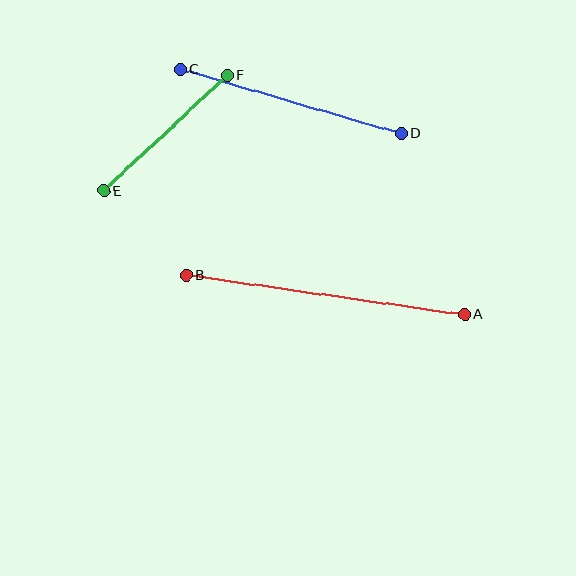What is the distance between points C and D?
The distance is approximately 230 pixels.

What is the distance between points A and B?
The distance is approximately 281 pixels.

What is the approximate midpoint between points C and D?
The midpoint is at approximately (290, 102) pixels.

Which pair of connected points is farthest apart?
Points A and B are farthest apart.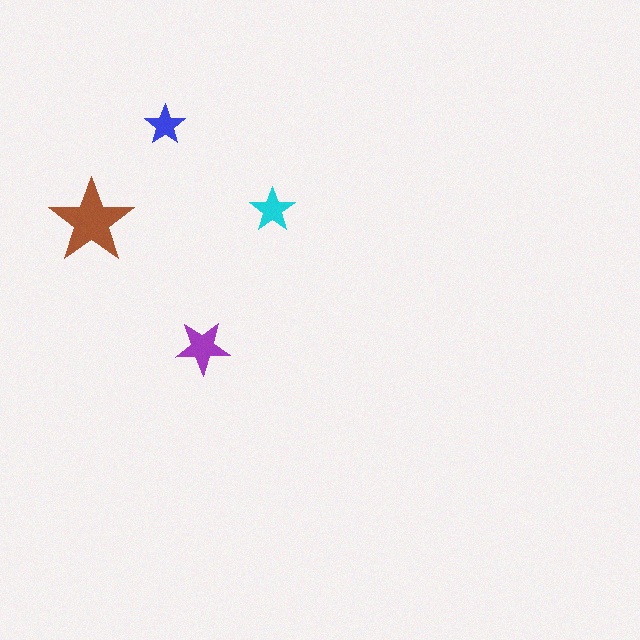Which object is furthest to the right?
The cyan star is rightmost.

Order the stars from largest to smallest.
the brown one, the purple one, the cyan one, the blue one.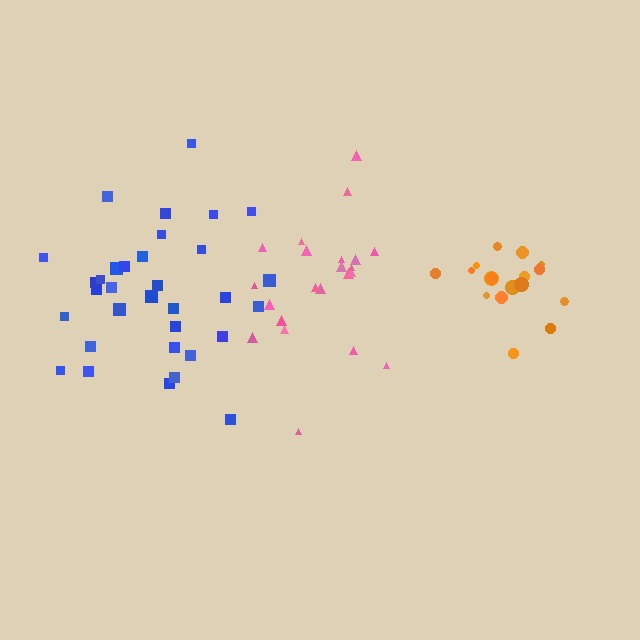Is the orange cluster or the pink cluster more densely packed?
Orange.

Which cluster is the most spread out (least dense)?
Blue.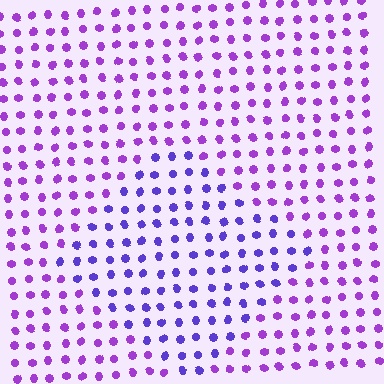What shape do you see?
I see a diamond.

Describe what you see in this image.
The image is filled with small purple elements in a uniform arrangement. A diamond-shaped region is visible where the elements are tinted to a slightly different hue, forming a subtle color boundary.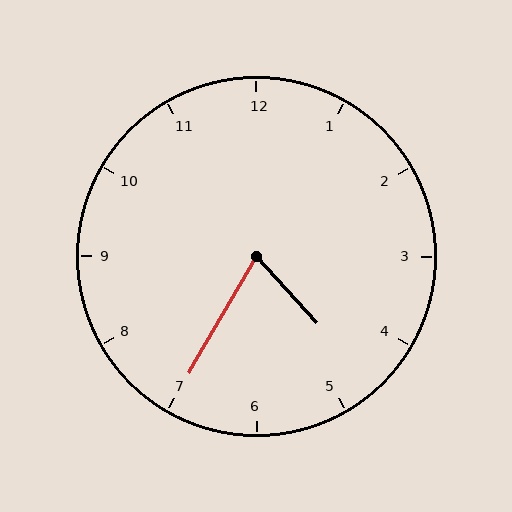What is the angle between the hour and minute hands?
Approximately 72 degrees.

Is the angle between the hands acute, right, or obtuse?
It is acute.